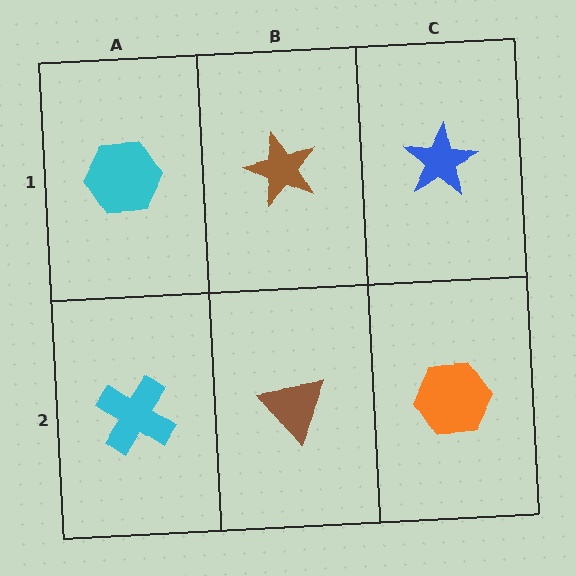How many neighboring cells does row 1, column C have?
2.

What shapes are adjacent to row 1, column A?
A cyan cross (row 2, column A), a brown star (row 1, column B).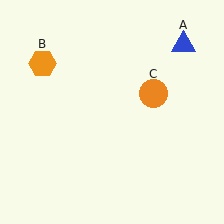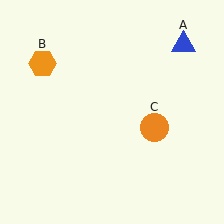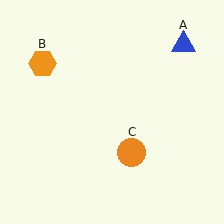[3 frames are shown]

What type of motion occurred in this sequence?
The orange circle (object C) rotated clockwise around the center of the scene.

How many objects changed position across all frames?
1 object changed position: orange circle (object C).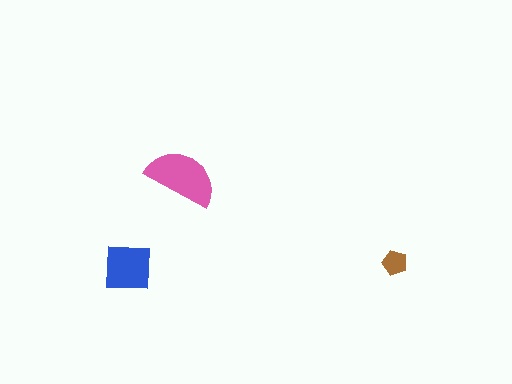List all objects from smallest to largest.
The brown pentagon, the blue square, the pink semicircle.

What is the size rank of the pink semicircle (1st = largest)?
1st.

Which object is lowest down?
The blue square is bottommost.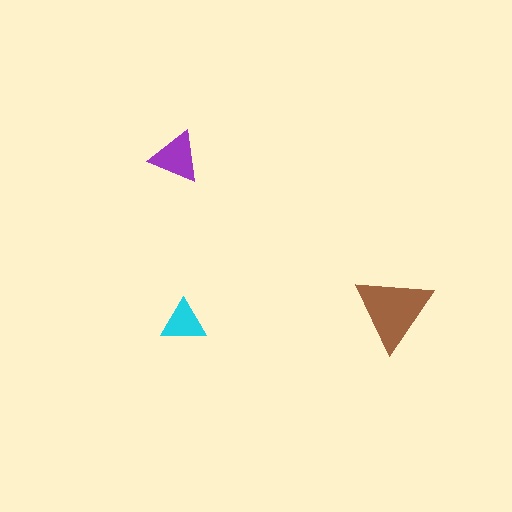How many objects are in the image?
There are 3 objects in the image.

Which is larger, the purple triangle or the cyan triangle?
The purple one.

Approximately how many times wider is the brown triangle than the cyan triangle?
About 2 times wider.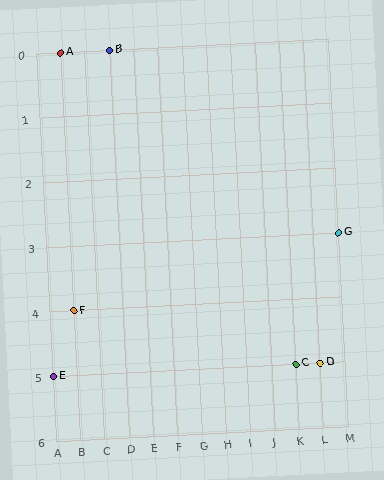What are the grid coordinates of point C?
Point C is at grid coordinates (K, 5).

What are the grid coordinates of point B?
Point B is at grid coordinates (D, 0).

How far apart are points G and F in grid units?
Points G and F are 11 columns and 1 row apart (about 11.0 grid units diagonally).